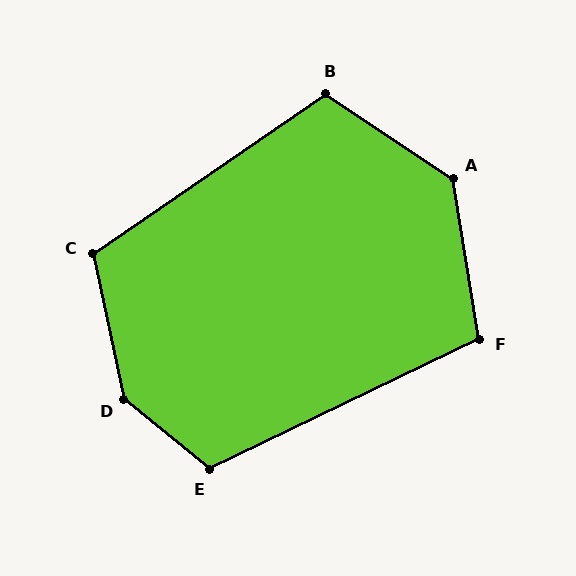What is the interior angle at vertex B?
Approximately 112 degrees (obtuse).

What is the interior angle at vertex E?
Approximately 115 degrees (obtuse).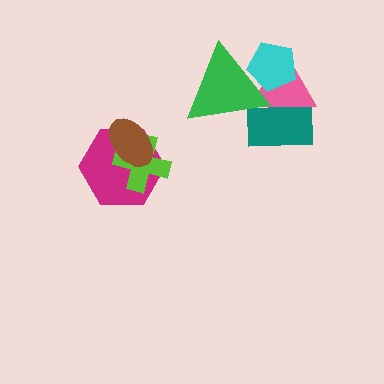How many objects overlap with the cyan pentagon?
2 objects overlap with the cyan pentagon.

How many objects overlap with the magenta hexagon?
2 objects overlap with the magenta hexagon.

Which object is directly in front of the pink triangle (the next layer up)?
The cyan pentagon is directly in front of the pink triangle.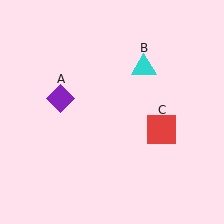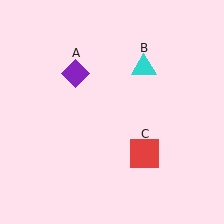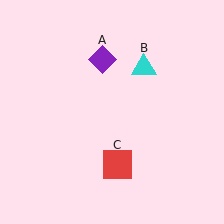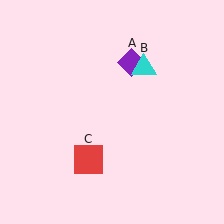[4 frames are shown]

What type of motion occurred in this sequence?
The purple diamond (object A), red square (object C) rotated clockwise around the center of the scene.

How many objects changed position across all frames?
2 objects changed position: purple diamond (object A), red square (object C).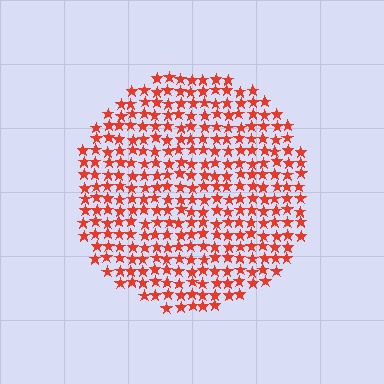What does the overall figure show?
The overall figure shows a circle.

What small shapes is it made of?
It is made of small stars.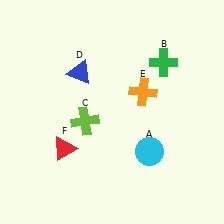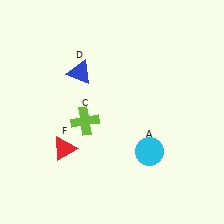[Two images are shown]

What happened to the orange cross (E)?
The orange cross (E) was removed in Image 2. It was in the top-right area of Image 1.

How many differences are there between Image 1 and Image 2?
There are 2 differences between the two images.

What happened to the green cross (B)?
The green cross (B) was removed in Image 2. It was in the top-right area of Image 1.